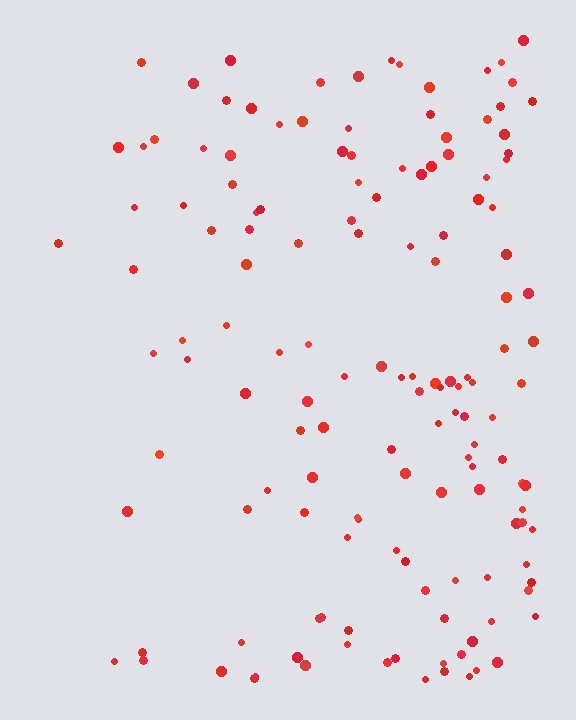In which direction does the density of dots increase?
From left to right, with the right side densest.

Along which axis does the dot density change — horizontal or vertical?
Horizontal.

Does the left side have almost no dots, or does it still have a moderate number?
Still a moderate number, just noticeably fewer than the right.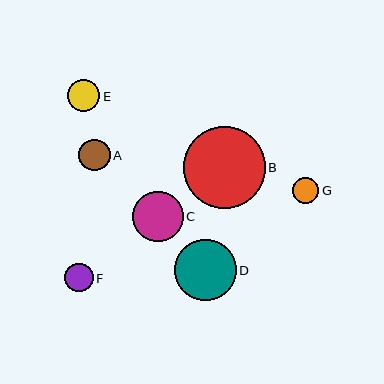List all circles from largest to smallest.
From largest to smallest: B, D, C, E, A, F, G.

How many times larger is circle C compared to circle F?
Circle C is approximately 1.8 times the size of circle F.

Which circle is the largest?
Circle B is the largest with a size of approximately 82 pixels.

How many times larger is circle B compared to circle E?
Circle B is approximately 2.6 times the size of circle E.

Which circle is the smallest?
Circle G is the smallest with a size of approximately 26 pixels.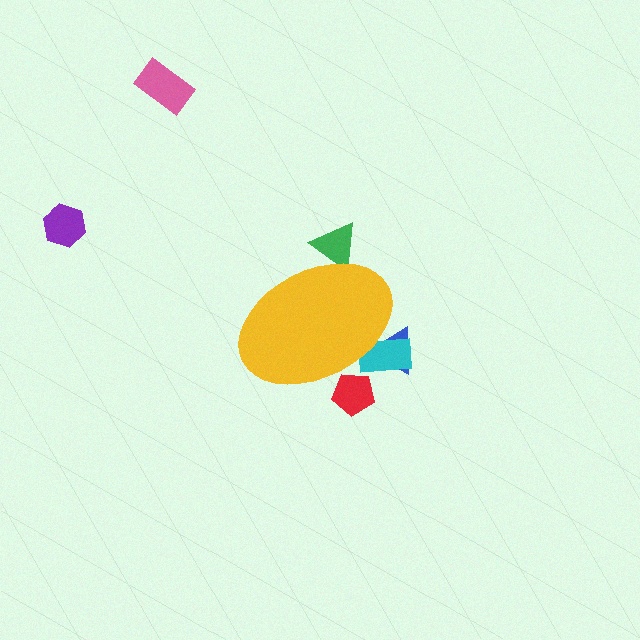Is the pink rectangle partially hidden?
No, the pink rectangle is fully visible.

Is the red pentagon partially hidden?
Yes, the red pentagon is partially hidden behind the yellow ellipse.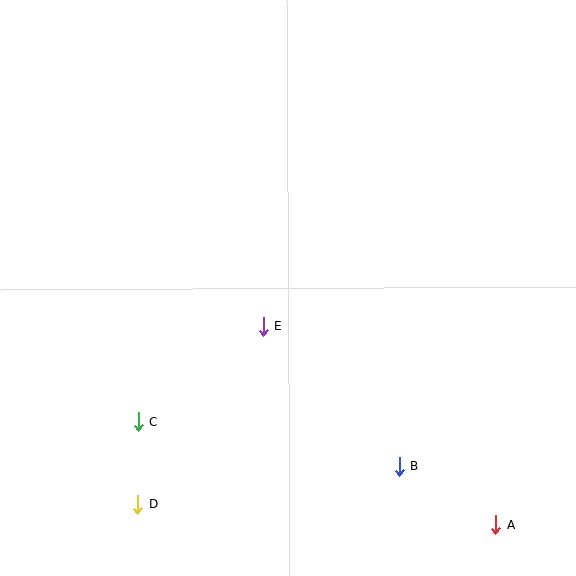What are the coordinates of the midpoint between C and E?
The midpoint between C and E is at (201, 374).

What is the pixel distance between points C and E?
The distance between C and E is 157 pixels.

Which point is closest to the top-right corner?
Point E is closest to the top-right corner.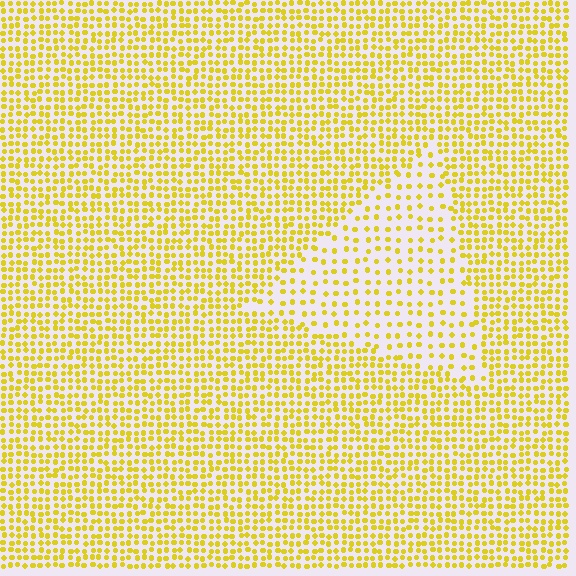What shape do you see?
I see a triangle.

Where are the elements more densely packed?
The elements are more densely packed outside the triangle boundary.